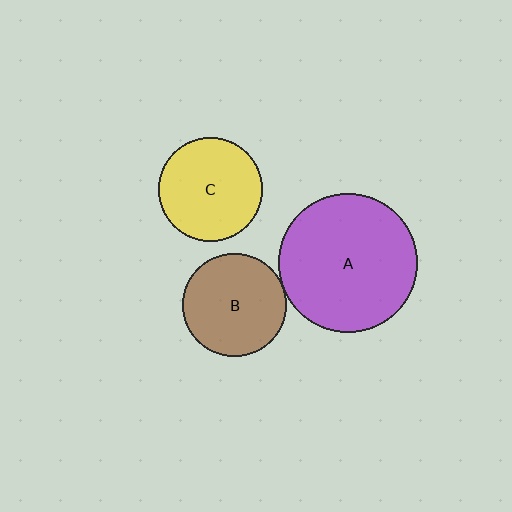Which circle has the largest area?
Circle A (purple).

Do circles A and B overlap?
Yes.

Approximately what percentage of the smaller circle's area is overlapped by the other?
Approximately 5%.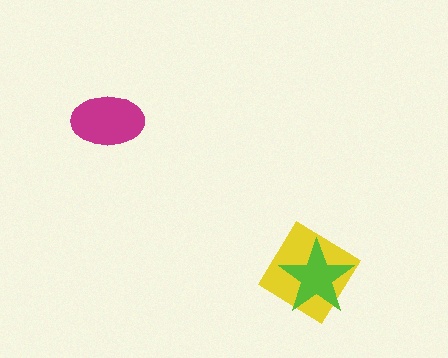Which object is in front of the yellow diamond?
The lime star is in front of the yellow diamond.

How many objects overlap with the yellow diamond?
1 object overlaps with the yellow diamond.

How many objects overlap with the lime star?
1 object overlaps with the lime star.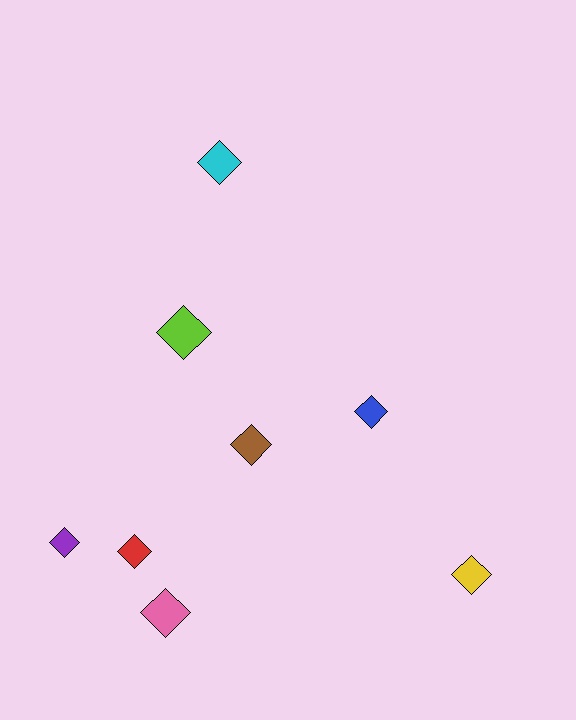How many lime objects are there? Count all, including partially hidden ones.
There is 1 lime object.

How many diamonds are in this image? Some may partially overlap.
There are 8 diamonds.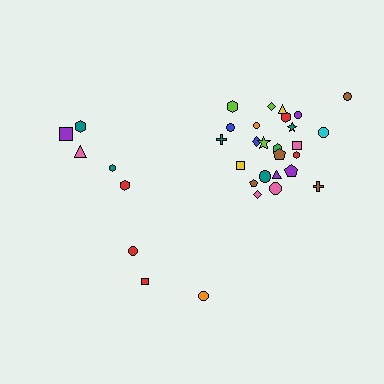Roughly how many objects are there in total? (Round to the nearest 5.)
Roughly 35 objects in total.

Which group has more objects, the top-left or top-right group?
The top-right group.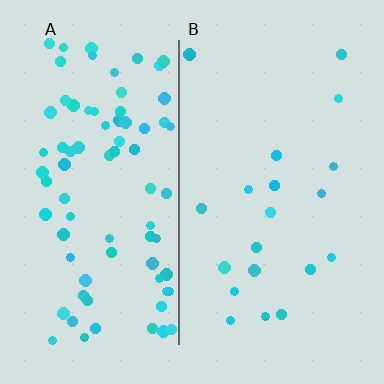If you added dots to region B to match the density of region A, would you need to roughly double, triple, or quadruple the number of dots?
Approximately quadruple.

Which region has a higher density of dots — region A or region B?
A (the left).